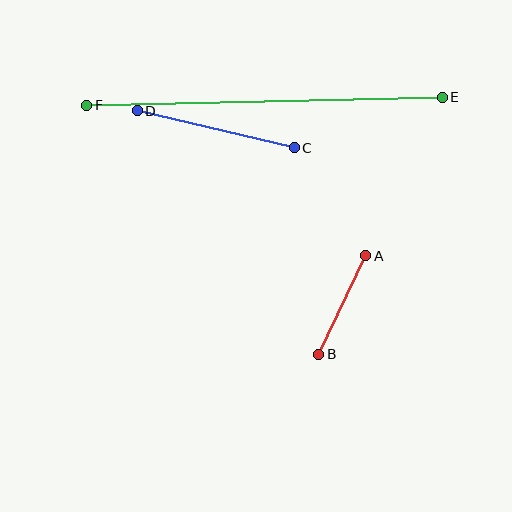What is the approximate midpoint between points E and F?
The midpoint is at approximately (265, 101) pixels.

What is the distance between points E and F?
The distance is approximately 356 pixels.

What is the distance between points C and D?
The distance is approximately 161 pixels.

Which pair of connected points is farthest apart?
Points E and F are farthest apart.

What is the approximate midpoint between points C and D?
The midpoint is at approximately (216, 129) pixels.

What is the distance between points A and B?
The distance is approximately 109 pixels.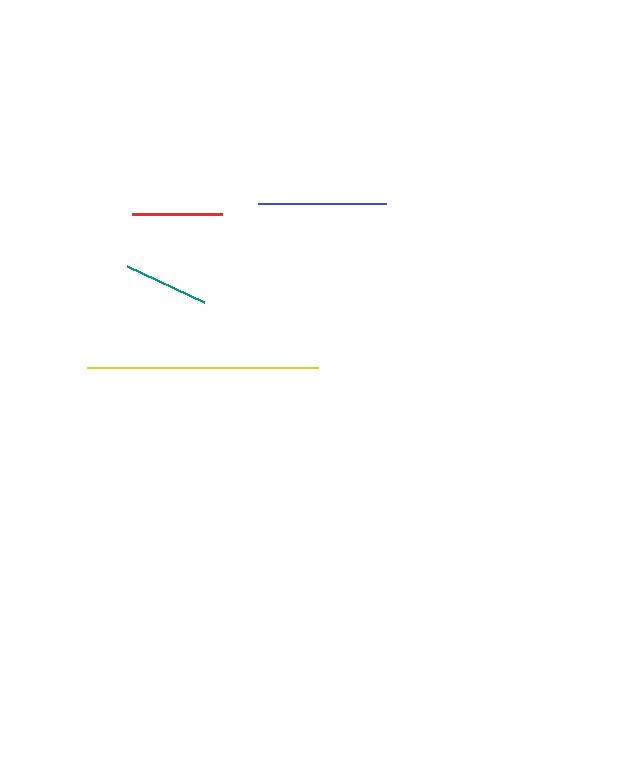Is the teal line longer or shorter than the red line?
The red line is longer than the teal line.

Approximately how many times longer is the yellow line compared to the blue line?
The yellow line is approximately 1.8 times the length of the blue line.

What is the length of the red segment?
The red segment is approximately 89 pixels long.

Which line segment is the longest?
The yellow line is the longest at approximately 230 pixels.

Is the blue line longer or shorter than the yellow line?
The yellow line is longer than the blue line.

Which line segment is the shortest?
The teal line is the shortest at approximately 85 pixels.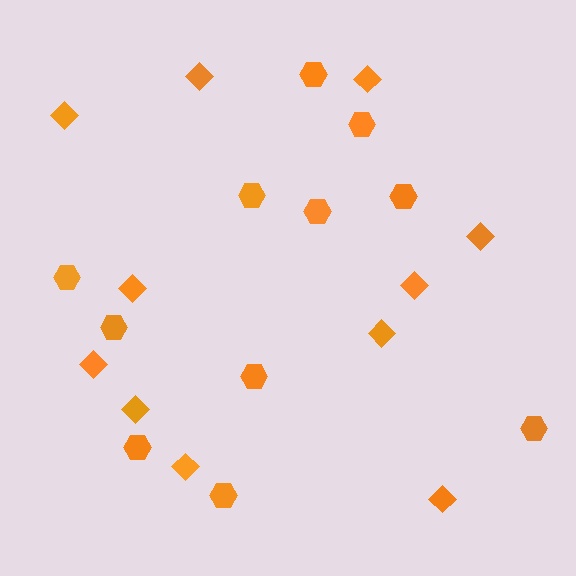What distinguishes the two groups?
There are 2 groups: one group of diamonds (11) and one group of hexagons (11).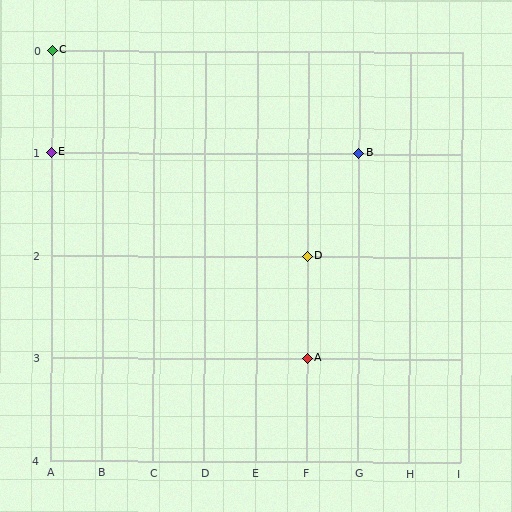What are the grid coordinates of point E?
Point E is at grid coordinates (A, 1).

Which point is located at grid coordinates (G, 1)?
Point B is at (G, 1).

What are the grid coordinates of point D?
Point D is at grid coordinates (F, 2).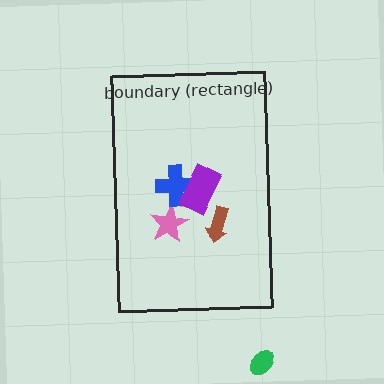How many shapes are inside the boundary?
5 inside, 1 outside.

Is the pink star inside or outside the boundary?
Inside.